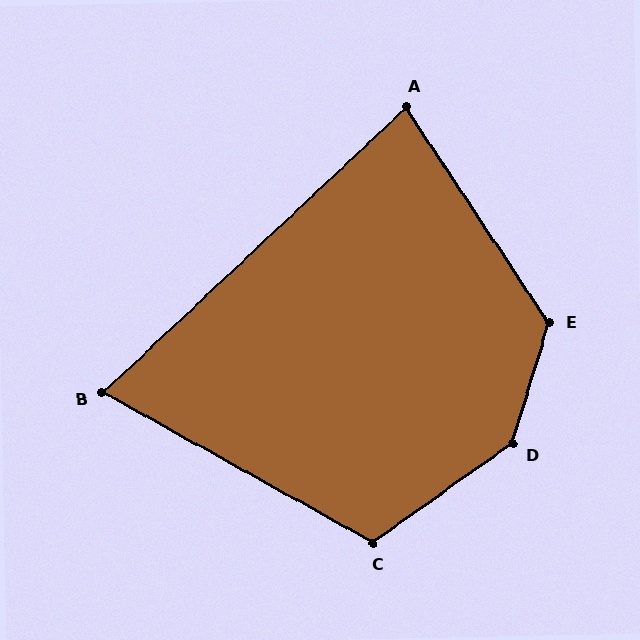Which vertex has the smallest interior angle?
B, at approximately 72 degrees.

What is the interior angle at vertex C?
Approximately 116 degrees (obtuse).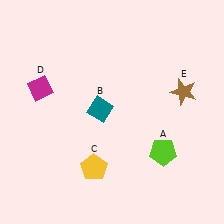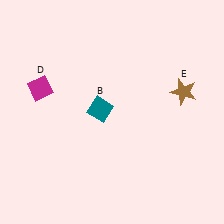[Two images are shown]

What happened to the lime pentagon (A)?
The lime pentagon (A) was removed in Image 2. It was in the bottom-right area of Image 1.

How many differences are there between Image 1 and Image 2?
There are 2 differences between the two images.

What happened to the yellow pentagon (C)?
The yellow pentagon (C) was removed in Image 2. It was in the bottom-left area of Image 1.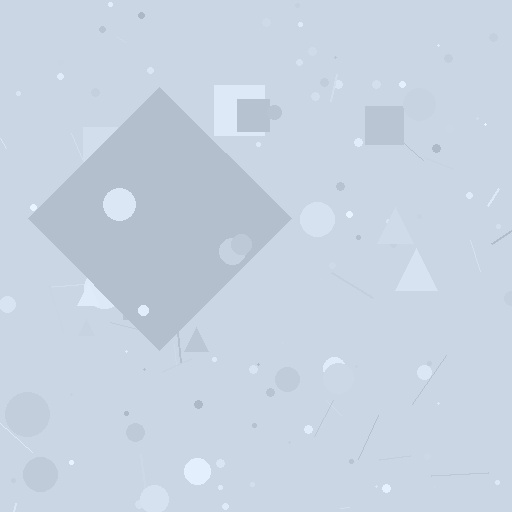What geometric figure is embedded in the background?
A diamond is embedded in the background.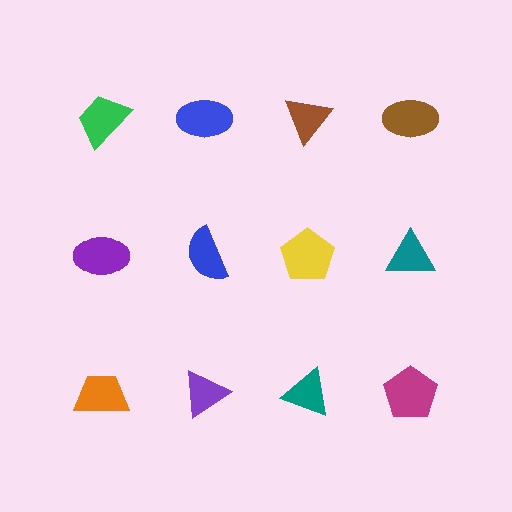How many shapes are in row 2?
4 shapes.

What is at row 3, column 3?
A teal triangle.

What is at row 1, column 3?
A brown triangle.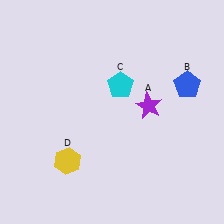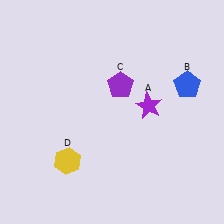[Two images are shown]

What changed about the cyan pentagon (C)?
In Image 1, C is cyan. In Image 2, it changed to purple.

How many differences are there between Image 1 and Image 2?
There is 1 difference between the two images.